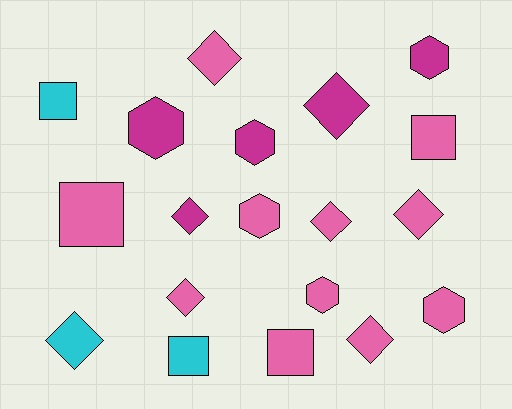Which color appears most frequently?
Pink, with 11 objects.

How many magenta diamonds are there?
There are 2 magenta diamonds.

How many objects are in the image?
There are 19 objects.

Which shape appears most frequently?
Diamond, with 8 objects.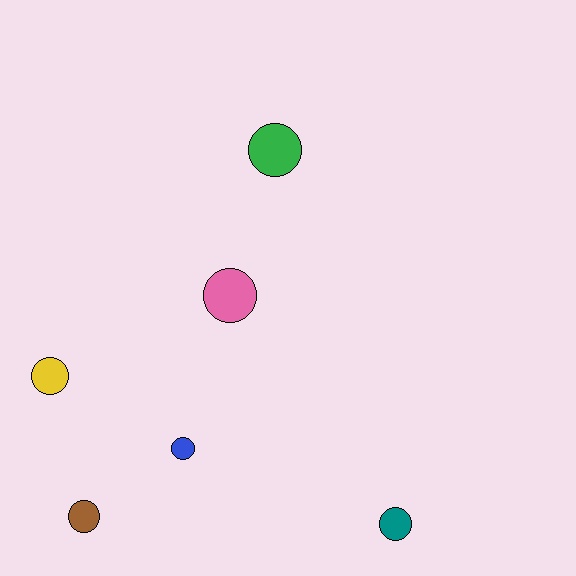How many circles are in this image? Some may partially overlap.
There are 6 circles.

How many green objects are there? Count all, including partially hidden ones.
There is 1 green object.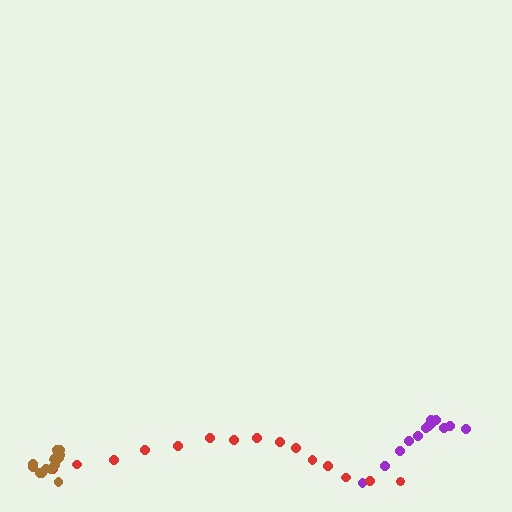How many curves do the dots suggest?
There are 3 distinct paths.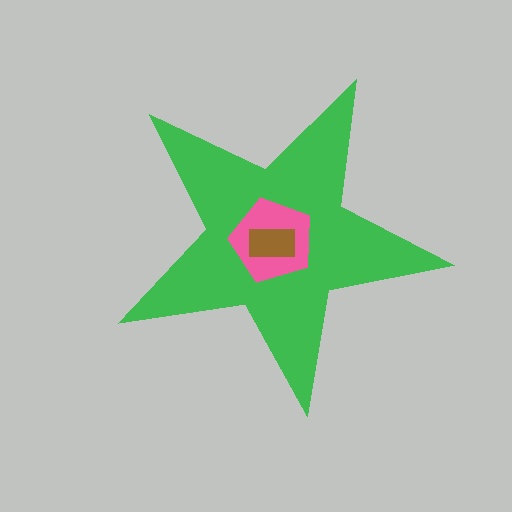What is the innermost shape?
The brown rectangle.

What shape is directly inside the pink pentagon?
The brown rectangle.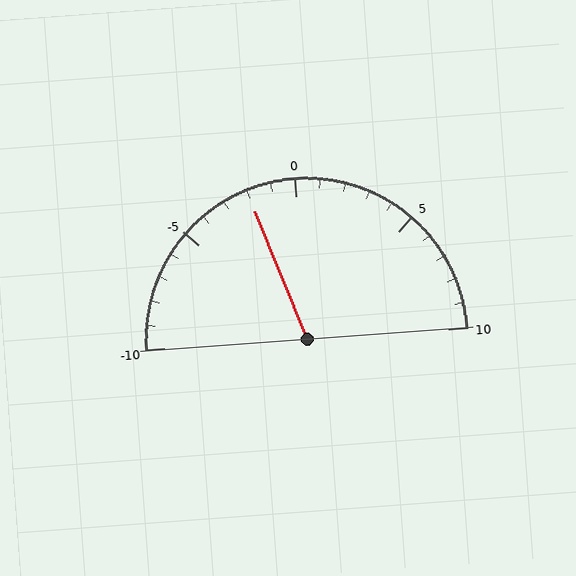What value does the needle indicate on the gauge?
The needle indicates approximately -2.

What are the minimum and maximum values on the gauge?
The gauge ranges from -10 to 10.